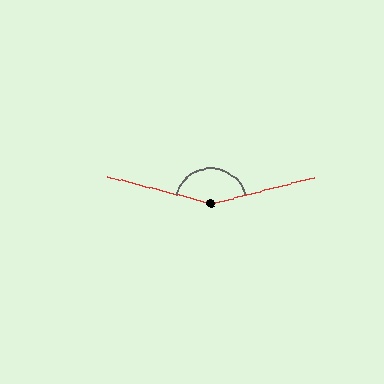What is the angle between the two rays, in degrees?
Approximately 151 degrees.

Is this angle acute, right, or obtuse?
It is obtuse.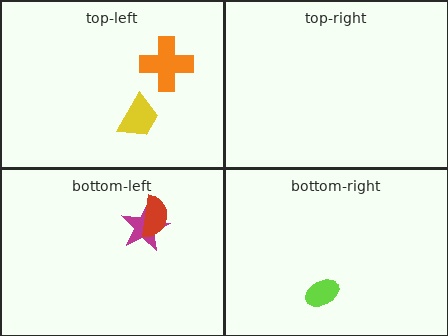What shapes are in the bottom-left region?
The magenta star, the red semicircle.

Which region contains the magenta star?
The bottom-left region.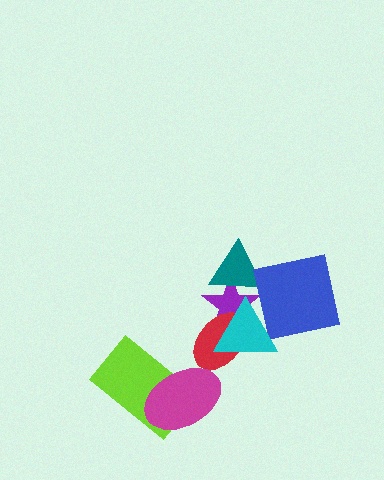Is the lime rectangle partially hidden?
Yes, it is partially covered by another shape.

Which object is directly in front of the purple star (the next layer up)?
The red ellipse is directly in front of the purple star.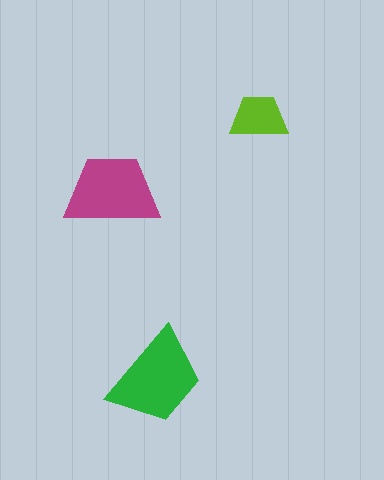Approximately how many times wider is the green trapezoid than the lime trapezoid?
About 1.5 times wider.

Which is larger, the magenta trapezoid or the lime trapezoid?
The magenta one.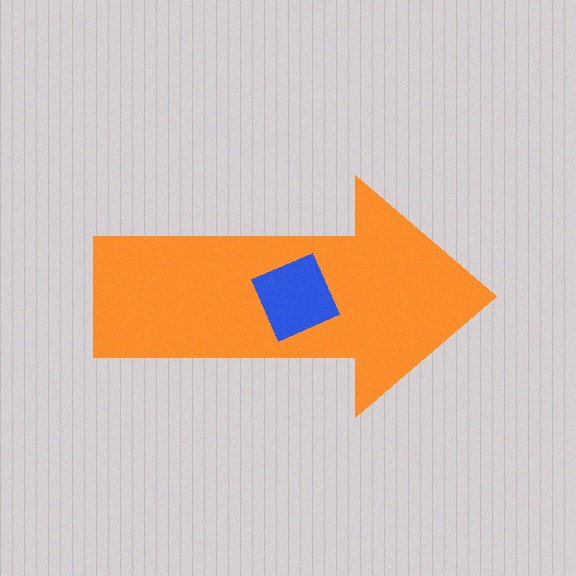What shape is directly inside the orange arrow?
The blue diamond.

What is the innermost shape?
The blue diamond.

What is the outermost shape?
The orange arrow.